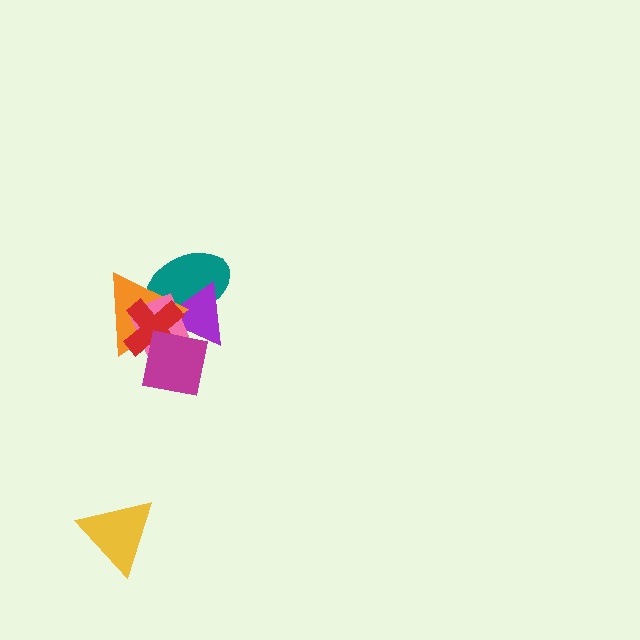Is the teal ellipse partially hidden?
Yes, it is partially covered by another shape.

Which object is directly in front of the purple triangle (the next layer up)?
The orange triangle is directly in front of the purple triangle.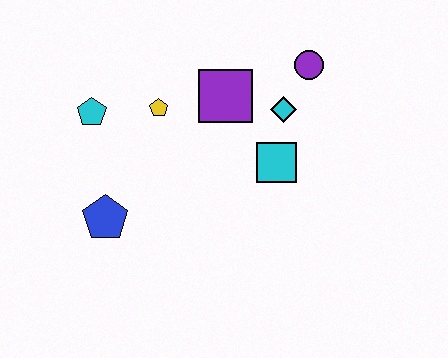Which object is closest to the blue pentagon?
The cyan pentagon is closest to the blue pentagon.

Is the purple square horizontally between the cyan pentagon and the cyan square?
Yes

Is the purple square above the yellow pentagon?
Yes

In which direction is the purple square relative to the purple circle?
The purple square is to the left of the purple circle.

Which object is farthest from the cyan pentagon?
The purple circle is farthest from the cyan pentagon.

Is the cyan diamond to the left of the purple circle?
Yes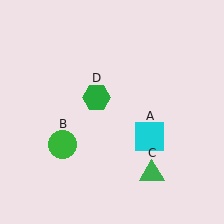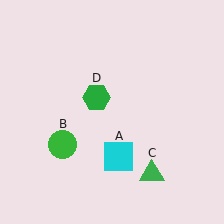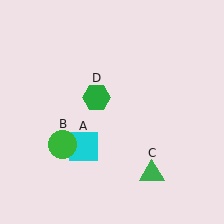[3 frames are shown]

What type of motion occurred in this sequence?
The cyan square (object A) rotated clockwise around the center of the scene.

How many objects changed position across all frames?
1 object changed position: cyan square (object A).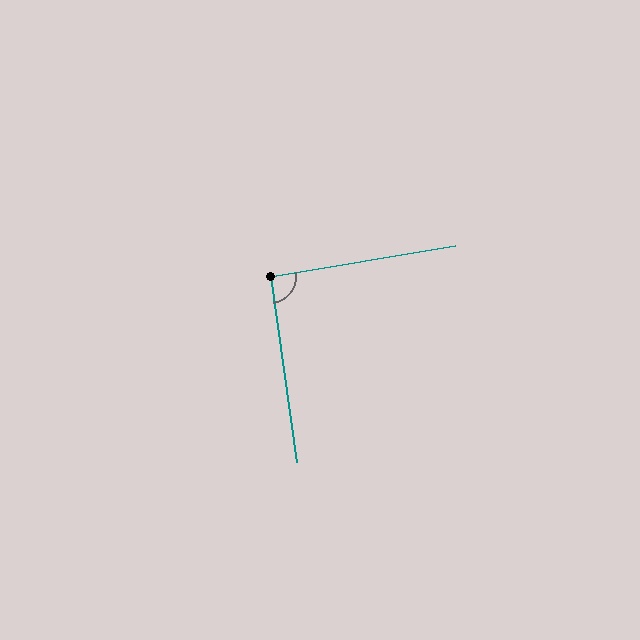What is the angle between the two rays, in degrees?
Approximately 92 degrees.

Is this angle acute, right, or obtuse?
It is approximately a right angle.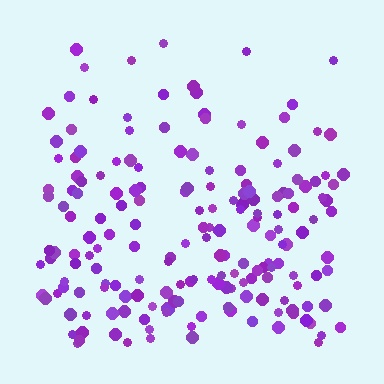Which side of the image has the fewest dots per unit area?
The top.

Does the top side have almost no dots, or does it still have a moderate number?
Still a moderate number, just noticeably fewer than the bottom.